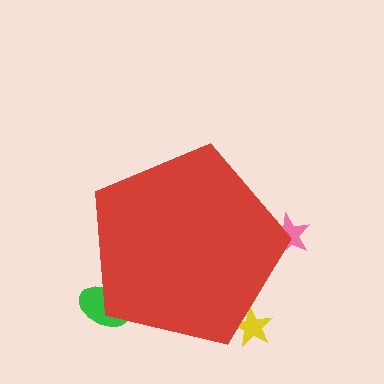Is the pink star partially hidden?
Yes, the pink star is partially hidden behind the red pentagon.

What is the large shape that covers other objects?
A red pentagon.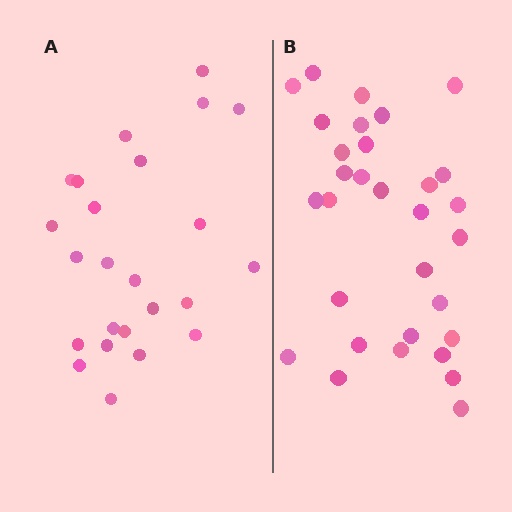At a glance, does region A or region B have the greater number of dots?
Region B (the right region) has more dots.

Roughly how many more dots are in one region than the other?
Region B has roughly 8 or so more dots than region A.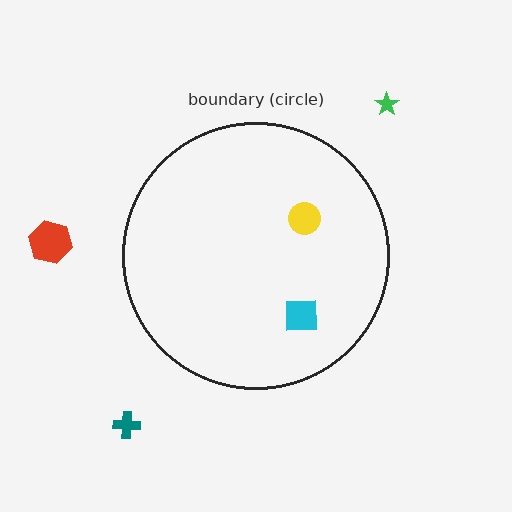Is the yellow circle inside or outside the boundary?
Inside.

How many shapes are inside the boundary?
2 inside, 3 outside.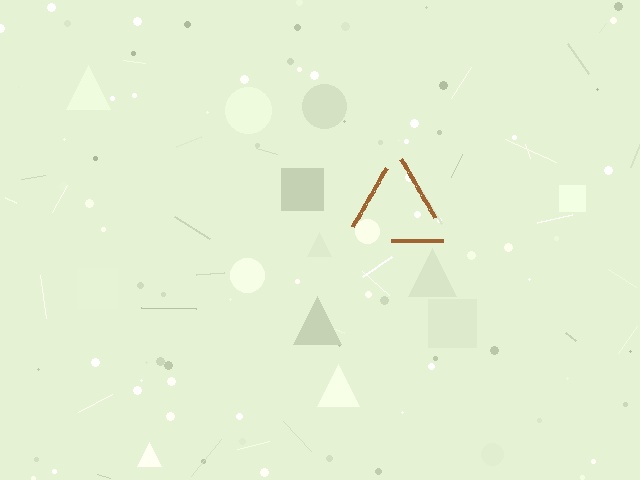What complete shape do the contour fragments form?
The contour fragments form a triangle.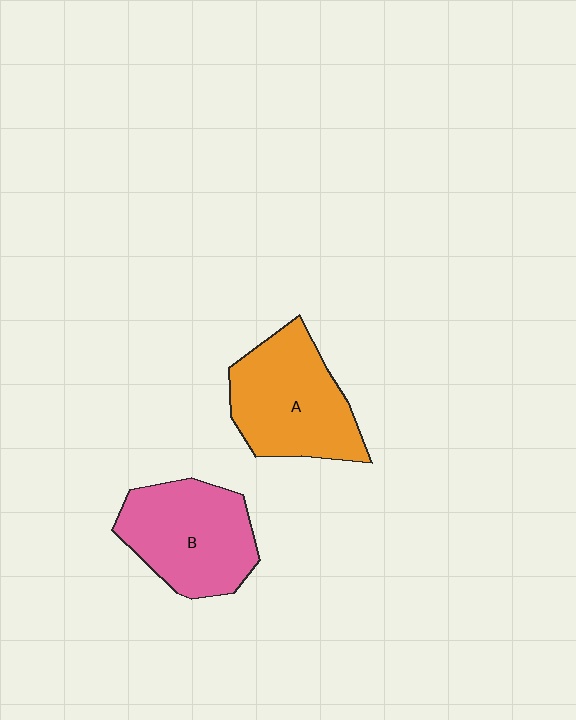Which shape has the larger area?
Shape A (orange).